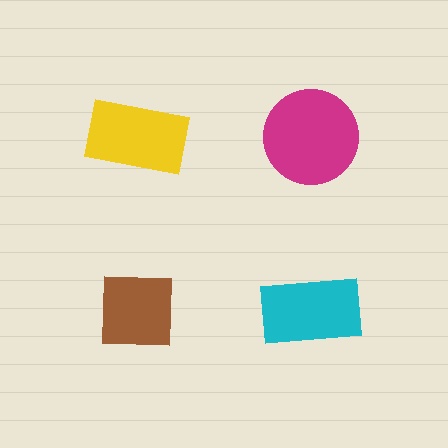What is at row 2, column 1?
A brown square.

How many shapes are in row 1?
2 shapes.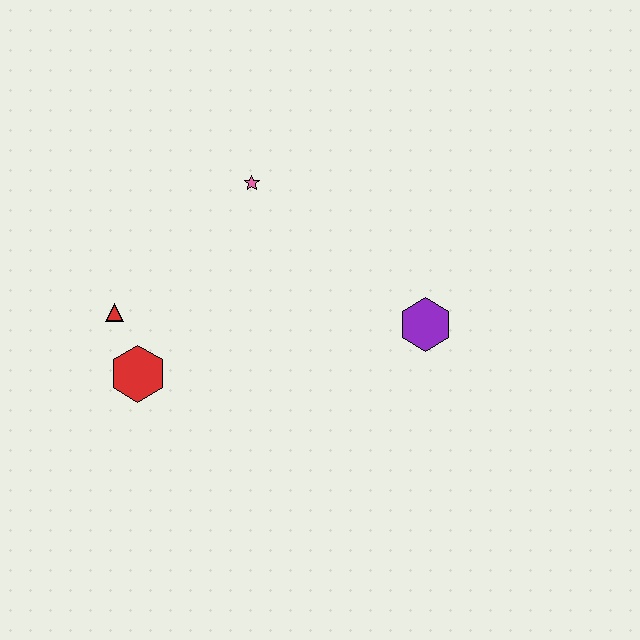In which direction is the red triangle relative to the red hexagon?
The red triangle is above the red hexagon.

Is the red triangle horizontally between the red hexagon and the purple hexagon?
No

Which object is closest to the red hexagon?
The red triangle is closest to the red hexagon.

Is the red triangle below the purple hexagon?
No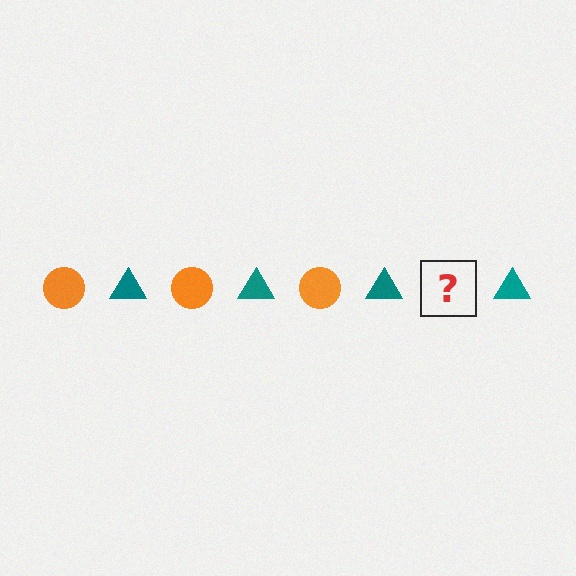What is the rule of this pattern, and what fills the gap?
The rule is that the pattern alternates between orange circle and teal triangle. The gap should be filled with an orange circle.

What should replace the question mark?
The question mark should be replaced with an orange circle.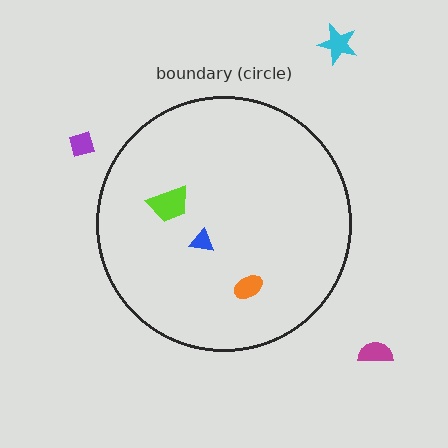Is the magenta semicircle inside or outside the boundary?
Outside.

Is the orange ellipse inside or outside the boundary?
Inside.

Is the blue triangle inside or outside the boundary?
Inside.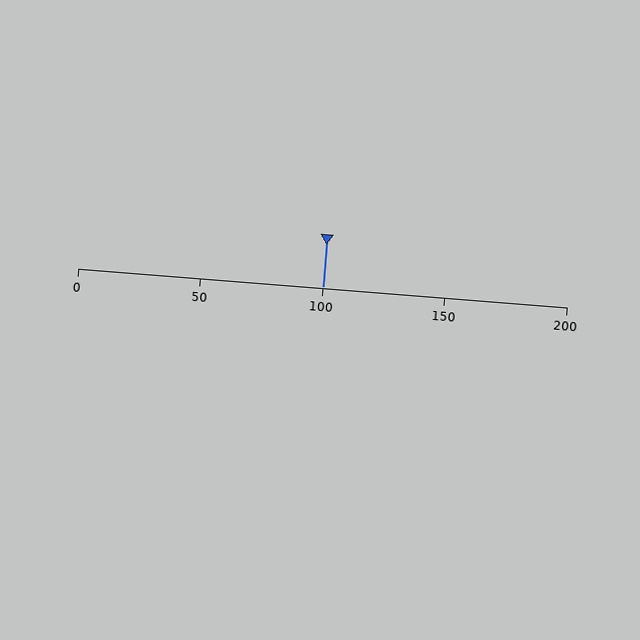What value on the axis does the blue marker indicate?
The marker indicates approximately 100.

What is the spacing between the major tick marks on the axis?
The major ticks are spaced 50 apart.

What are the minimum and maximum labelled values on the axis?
The axis runs from 0 to 200.